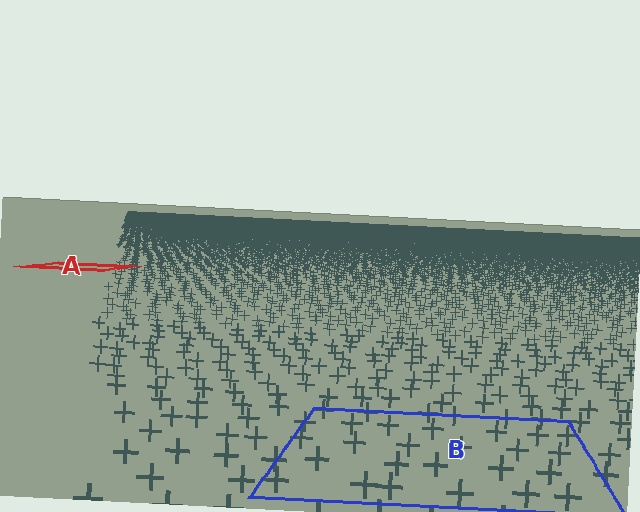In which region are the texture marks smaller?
The texture marks are smaller in region A, because it is farther away.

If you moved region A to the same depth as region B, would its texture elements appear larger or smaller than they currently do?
They would appear larger. At a closer depth, the same texture elements are projected at a bigger on-screen size.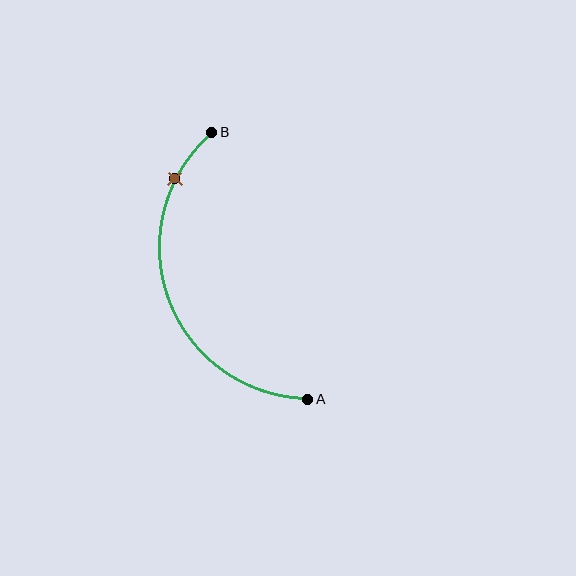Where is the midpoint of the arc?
The arc midpoint is the point on the curve farthest from the straight line joining A and B. It sits to the left of that line.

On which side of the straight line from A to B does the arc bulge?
The arc bulges to the left of the straight line connecting A and B.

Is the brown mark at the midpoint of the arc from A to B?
No. The brown mark lies on the arc but is closer to endpoint B. The arc midpoint would be at the point on the curve equidistant along the arc from both A and B.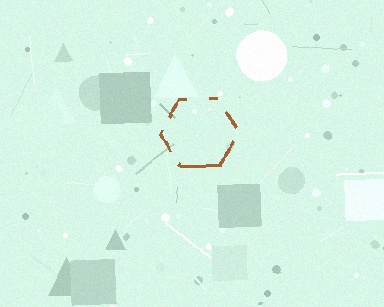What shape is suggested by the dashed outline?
The dashed outline suggests a hexagon.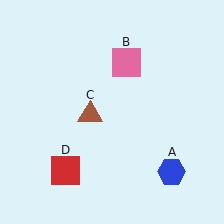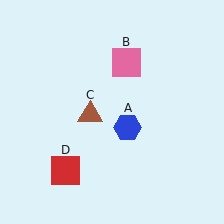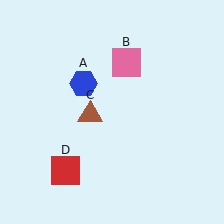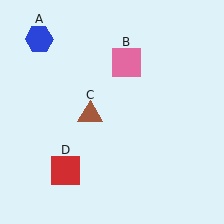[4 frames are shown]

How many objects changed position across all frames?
1 object changed position: blue hexagon (object A).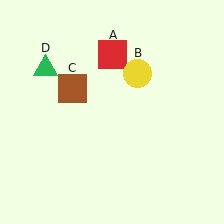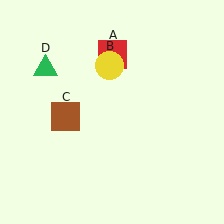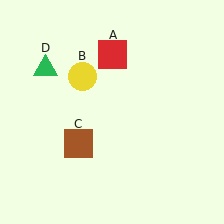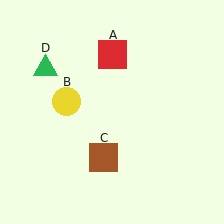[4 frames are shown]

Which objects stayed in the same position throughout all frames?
Red square (object A) and green triangle (object D) remained stationary.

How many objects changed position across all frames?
2 objects changed position: yellow circle (object B), brown square (object C).